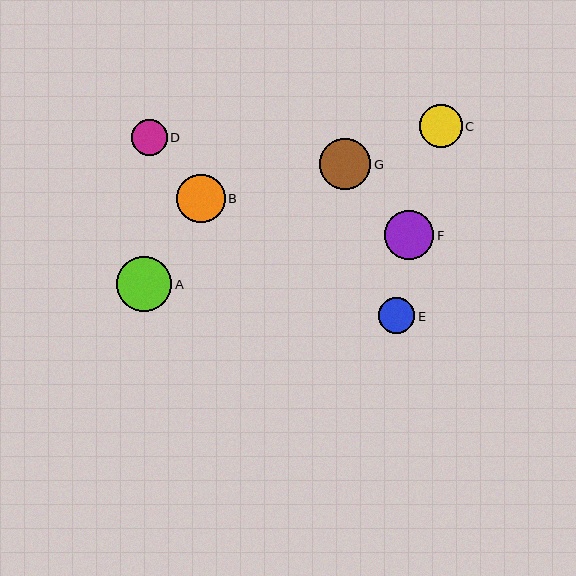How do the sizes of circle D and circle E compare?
Circle D and circle E are approximately the same size.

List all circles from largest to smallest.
From largest to smallest: A, G, F, B, C, D, E.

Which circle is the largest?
Circle A is the largest with a size of approximately 55 pixels.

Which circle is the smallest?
Circle E is the smallest with a size of approximately 36 pixels.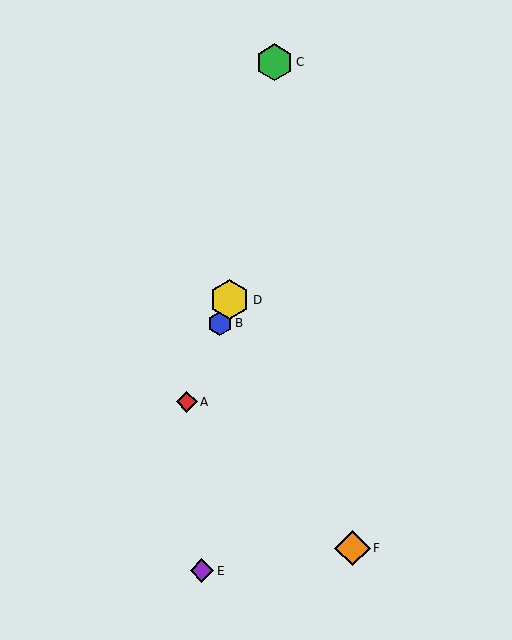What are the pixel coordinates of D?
Object D is at (230, 300).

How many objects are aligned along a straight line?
3 objects (A, B, D) are aligned along a straight line.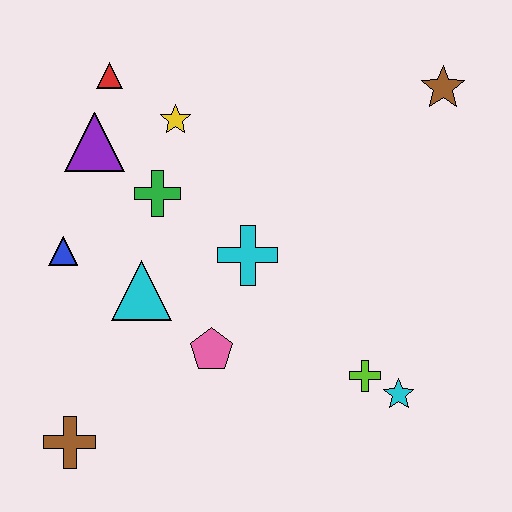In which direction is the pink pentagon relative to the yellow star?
The pink pentagon is below the yellow star.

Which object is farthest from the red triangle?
The cyan star is farthest from the red triangle.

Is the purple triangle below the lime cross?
No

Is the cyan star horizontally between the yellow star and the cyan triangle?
No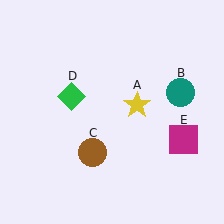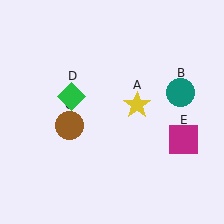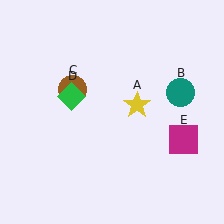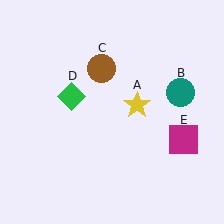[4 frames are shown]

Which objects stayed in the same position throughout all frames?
Yellow star (object A) and teal circle (object B) and green diamond (object D) and magenta square (object E) remained stationary.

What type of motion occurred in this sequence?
The brown circle (object C) rotated clockwise around the center of the scene.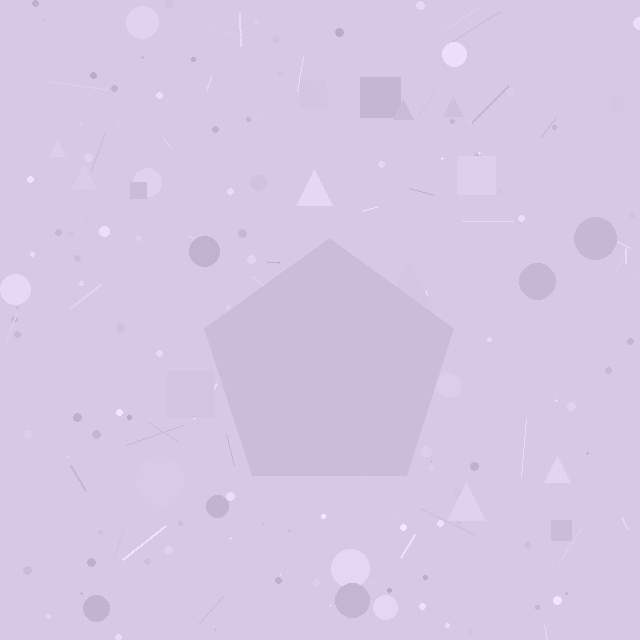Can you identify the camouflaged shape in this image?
The camouflaged shape is a pentagon.